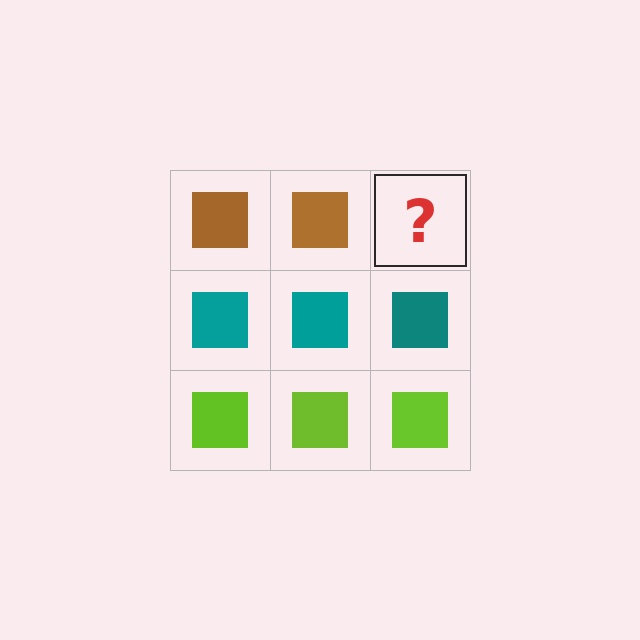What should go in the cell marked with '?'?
The missing cell should contain a brown square.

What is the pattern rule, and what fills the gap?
The rule is that each row has a consistent color. The gap should be filled with a brown square.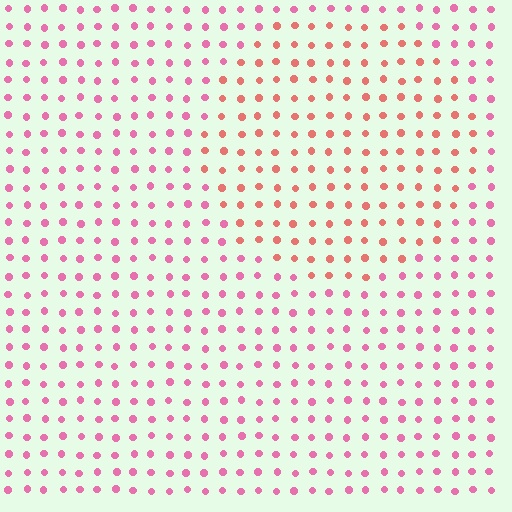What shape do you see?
I see a circle.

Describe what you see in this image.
The image is filled with small pink elements in a uniform arrangement. A circle-shaped region is visible where the elements are tinted to a slightly different hue, forming a subtle color boundary.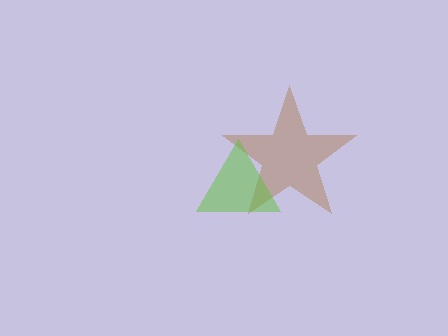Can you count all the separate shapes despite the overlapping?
Yes, there are 2 separate shapes.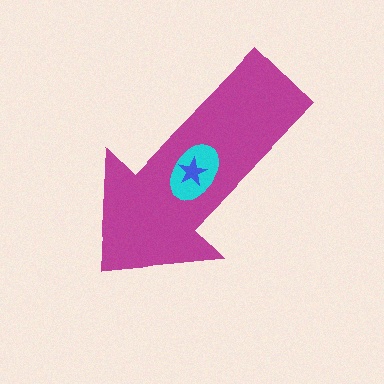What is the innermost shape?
The blue star.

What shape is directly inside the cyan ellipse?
The blue star.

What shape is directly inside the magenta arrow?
The cyan ellipse.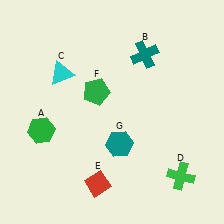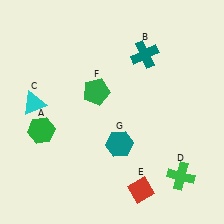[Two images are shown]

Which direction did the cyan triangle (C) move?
The cyan triangle (C) moved down.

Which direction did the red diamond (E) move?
The red diamond (E) moved right.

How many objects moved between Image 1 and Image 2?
2 objects moved between the two images.